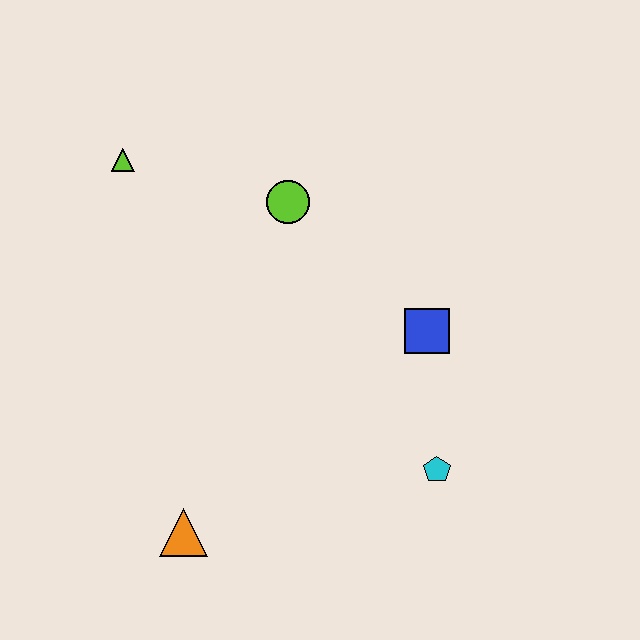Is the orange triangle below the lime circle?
Yes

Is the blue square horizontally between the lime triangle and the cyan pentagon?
Yes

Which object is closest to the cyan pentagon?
The blue square is closest to the cyan pentagon.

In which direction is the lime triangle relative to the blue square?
The lime triangle is to the left of the blue square.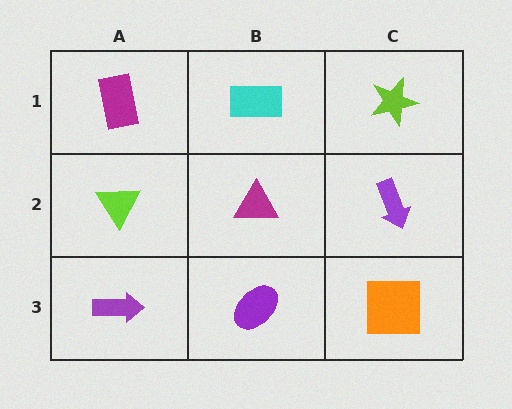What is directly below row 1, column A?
A lime triangle.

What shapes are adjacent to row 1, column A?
A lime triangle (row 2, column A), a cyan rectangle (row 1, column B).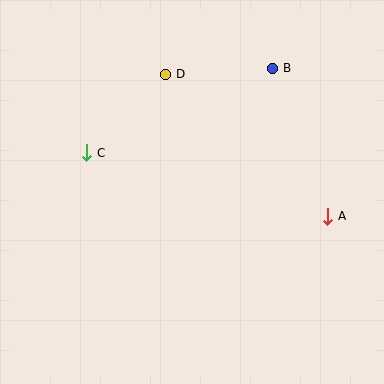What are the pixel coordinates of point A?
Point A is at (328, 216).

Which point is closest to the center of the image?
Point C at (87, 153) is closest to the center.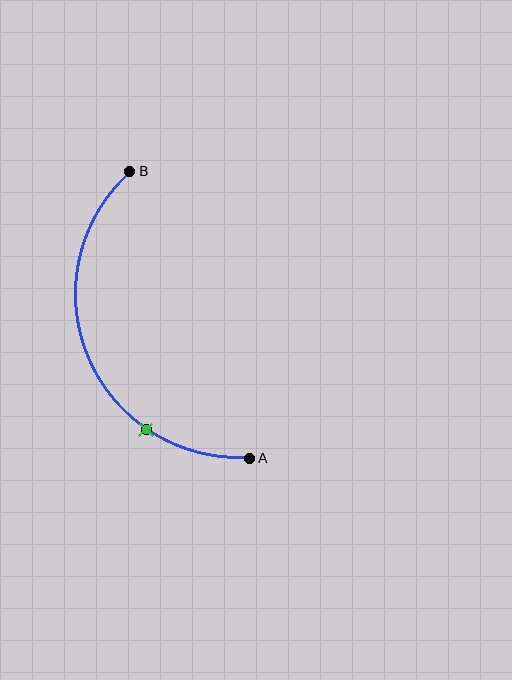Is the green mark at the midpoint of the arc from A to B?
No. The green mark lies on the arc but is closer to endpoint A. The arc midpoint would be at the point on the curve equidistant along the arc from both A and B.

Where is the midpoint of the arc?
The arc midpoint is the point on the curve farthest from the straight line joining A and B. It sits to the left of that line.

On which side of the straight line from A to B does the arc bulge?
The arc bulges to the left of the straight line connecting A and B.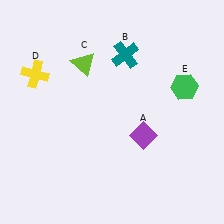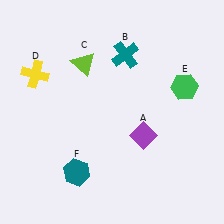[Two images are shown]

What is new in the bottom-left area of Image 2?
A teal hexagon (F) was added in the bottom-left area of Image 2.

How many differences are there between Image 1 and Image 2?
There is 1 difference between the two images.